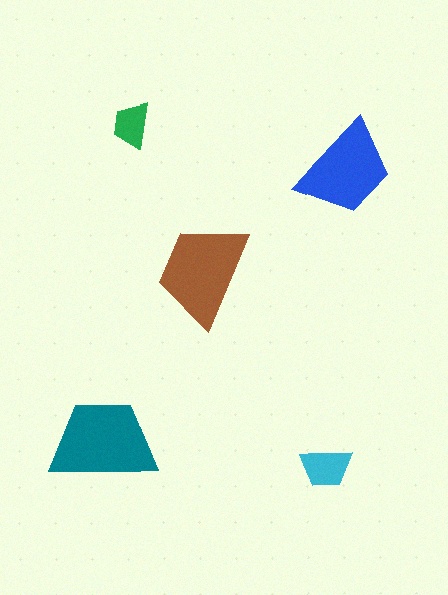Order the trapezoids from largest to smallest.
the teal one, the brown one, the blue one, the cyan one, the green one.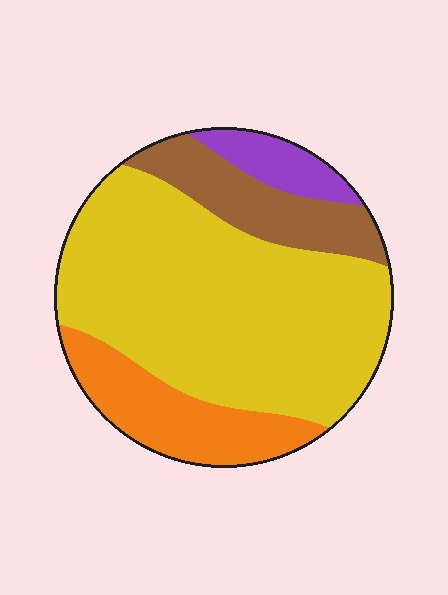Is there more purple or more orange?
Orange.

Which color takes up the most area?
Yellow, at roughly 60%.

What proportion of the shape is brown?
Brown takes up less than a sixth of the shape.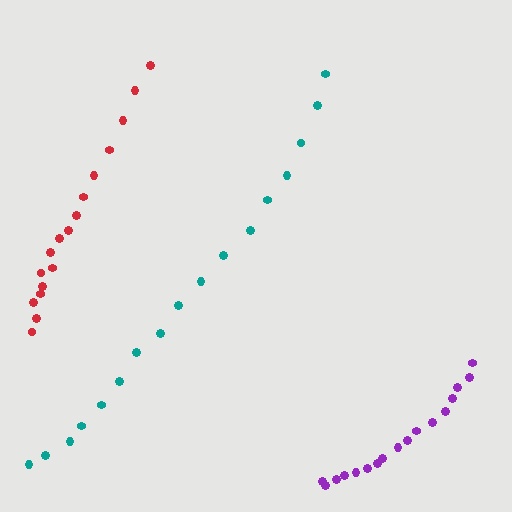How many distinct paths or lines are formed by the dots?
There are 3 distinct paths.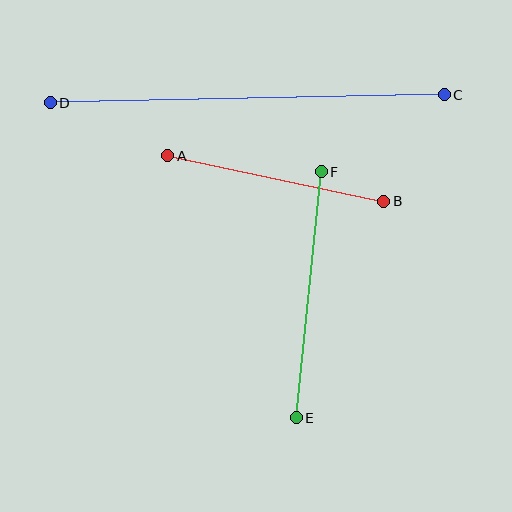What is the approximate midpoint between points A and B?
The midpoint is at approximately (276, 179) pixels.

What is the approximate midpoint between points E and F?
The midpoint is at approximately (309, 295) pixels.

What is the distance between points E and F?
The distance is approximately 248 pixels.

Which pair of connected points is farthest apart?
Points C and D are farthest apart.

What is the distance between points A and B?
The distance is approximately 221 pixels.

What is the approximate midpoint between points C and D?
The midpoint is at approximately (247, 99) pixels.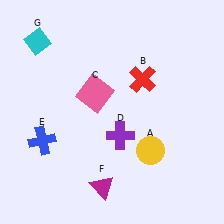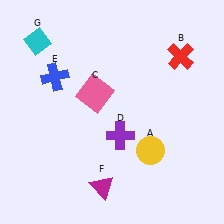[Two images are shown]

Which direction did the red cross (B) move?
The red cross (B) moved right.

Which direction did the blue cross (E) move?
The blue cross (E) moved up.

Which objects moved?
The objects that moved are: the red cross (B), the blue cross (E).